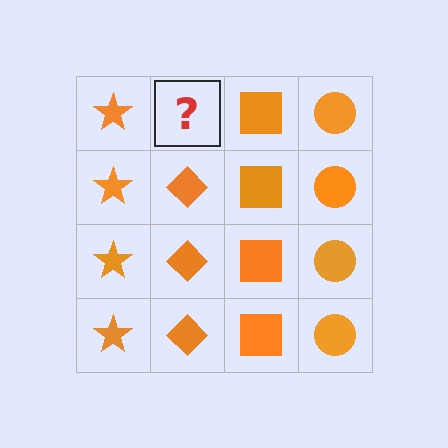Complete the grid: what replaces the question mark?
The question mark should be replaced with an orange diamond.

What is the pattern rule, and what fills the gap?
The rule is that each column has a consistent shape. The gap should be filled with an orange diamond.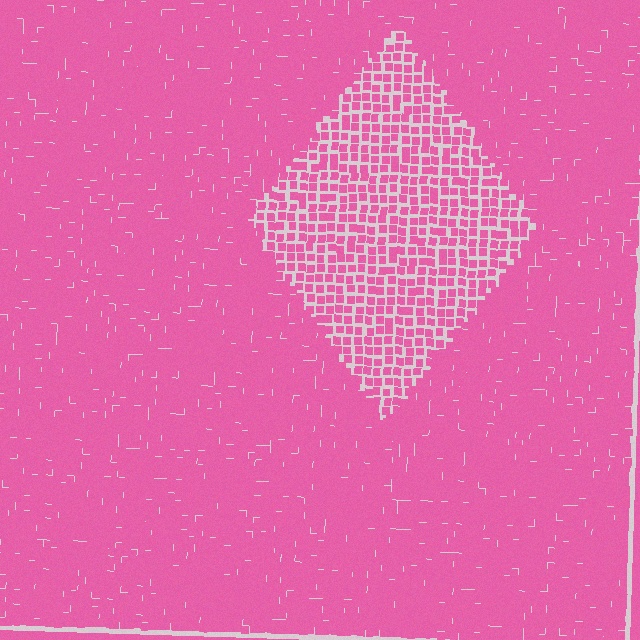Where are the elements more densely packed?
The elements are more densely packed outside the diamond boundary.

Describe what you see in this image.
The image contains small pink elements arranged at two different densities. A diamond-shaped region is visible where the elements are less densely packed than the surrounding area.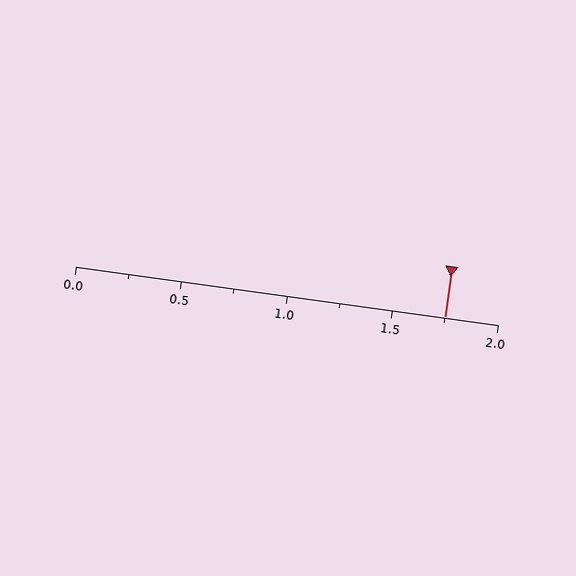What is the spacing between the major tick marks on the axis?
The major ticks are spaced 0.5 apart.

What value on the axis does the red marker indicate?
The marker indicates approximately 1.75.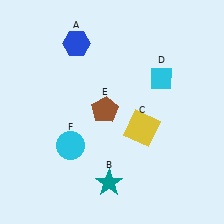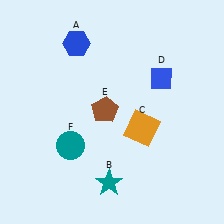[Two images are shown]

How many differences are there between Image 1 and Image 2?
There are 3 differences between the two images.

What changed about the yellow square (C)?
In Image 1, C is yellow. In Image 2, it changed to orange.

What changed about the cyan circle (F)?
In Image 1, F is cyan. In Image 2, it changed to teal.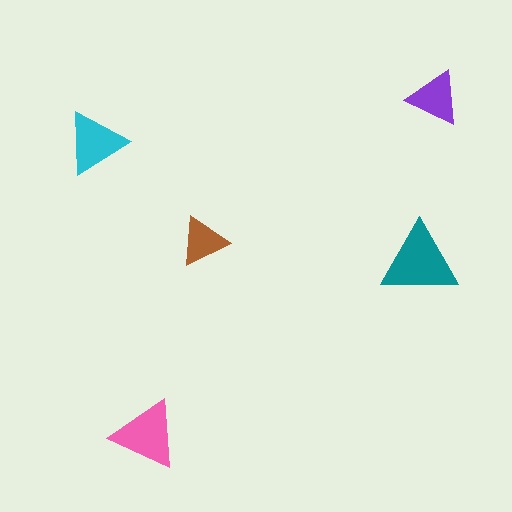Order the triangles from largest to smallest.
the teal one, the pink one, the cyan one, the purple one, the brown one.